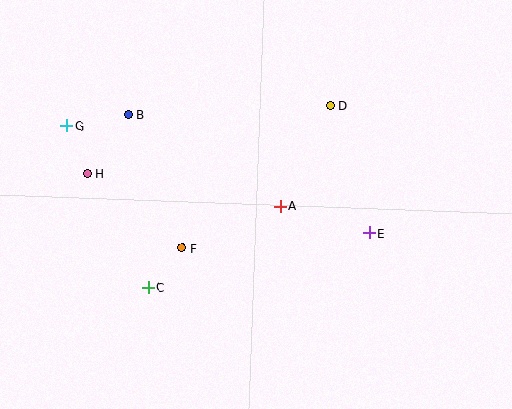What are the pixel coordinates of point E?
Point E is at (369, 233).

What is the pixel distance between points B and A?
The distance between B and A is 177 pixels.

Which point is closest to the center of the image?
Point A at (280, 206) is closest to the center.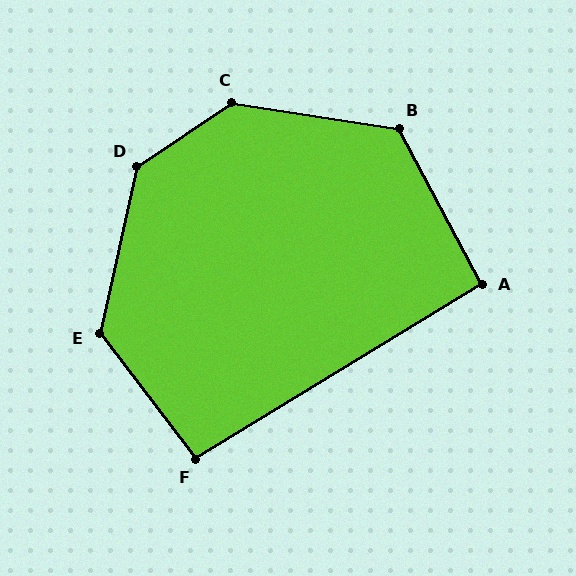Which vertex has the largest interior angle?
C, at approximately 137 degrees.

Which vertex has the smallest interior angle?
A, at approximately 93 degrees.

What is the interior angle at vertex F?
Approximately 96 degrees (obtuse).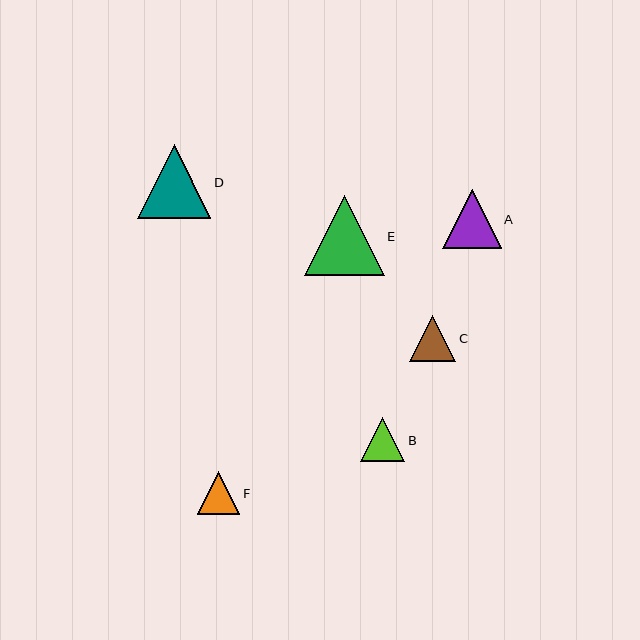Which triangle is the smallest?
Triangle F is the smallest with a size of approximately 43 pixels.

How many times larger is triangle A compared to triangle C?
Triangle A is approximately 1.3 times the size of triangle C.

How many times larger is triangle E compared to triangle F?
Triangle E is approximately 1.9 times the size of triangle F.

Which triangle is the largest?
Triangle E is the largest with a size of approximately 80 pixels.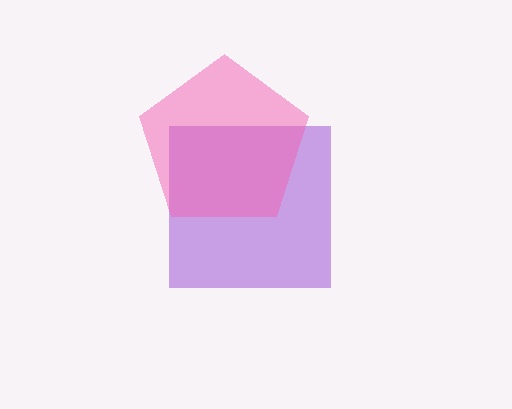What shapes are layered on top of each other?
The layered shapes are: a purple square, a pink pentagon.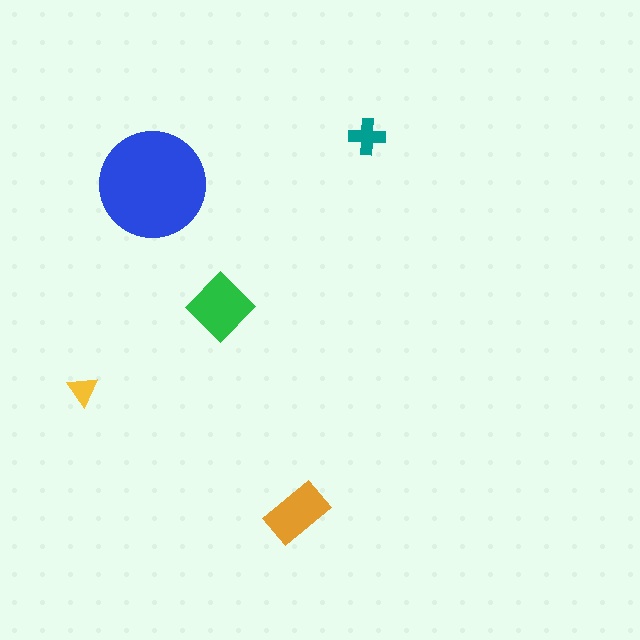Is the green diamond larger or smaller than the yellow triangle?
Larger.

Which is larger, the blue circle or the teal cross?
The blue circle.